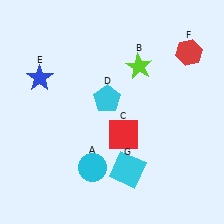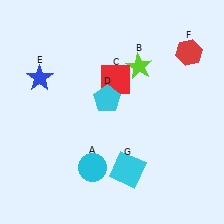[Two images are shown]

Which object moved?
The red square (C) moved up.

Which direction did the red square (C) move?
The red square (C) moved up.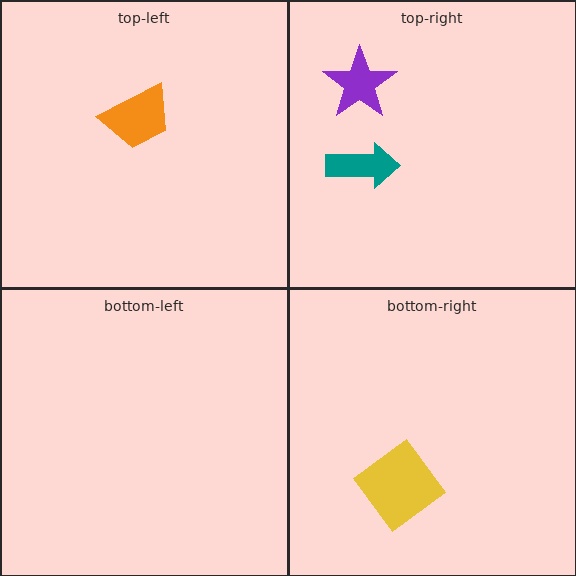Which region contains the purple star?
The top-right region.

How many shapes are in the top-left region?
1.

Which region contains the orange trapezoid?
The top-left region.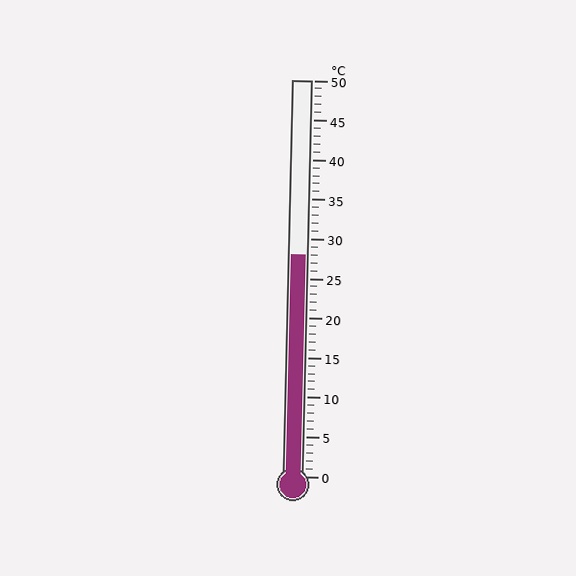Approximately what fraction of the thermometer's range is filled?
The thermometer is filled to approximately 55% of its range.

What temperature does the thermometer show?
The thermometer shows approximately 28°C.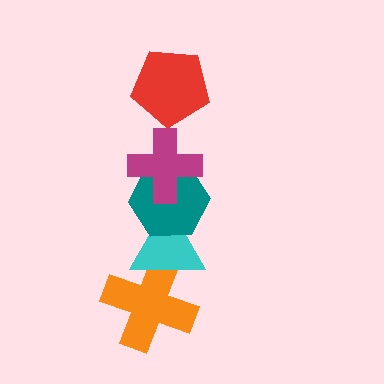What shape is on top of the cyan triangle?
The teal hexagon is on top of the cyan triangle.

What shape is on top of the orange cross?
The cyan triangle is on top of the orange cross.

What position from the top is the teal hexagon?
The teal hexagon is 3rd from the top.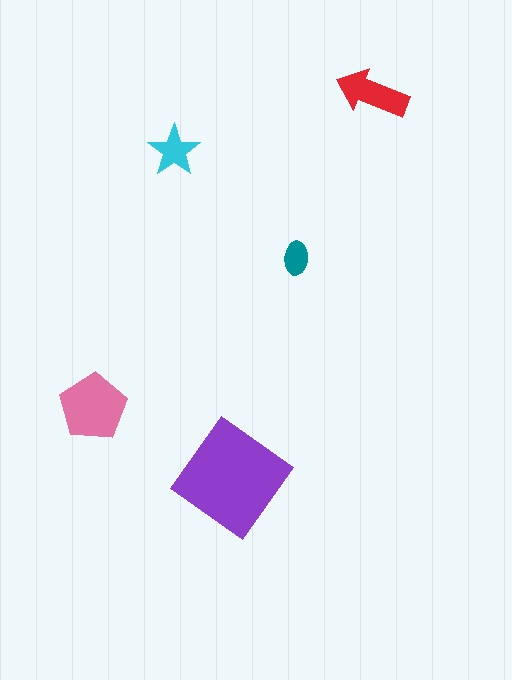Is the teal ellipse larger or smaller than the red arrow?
Smaller.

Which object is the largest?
The purple diamond.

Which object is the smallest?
The teal ellipse.